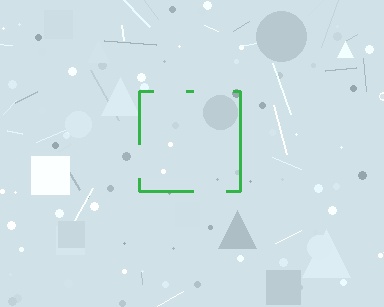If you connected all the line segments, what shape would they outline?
They would outline a square.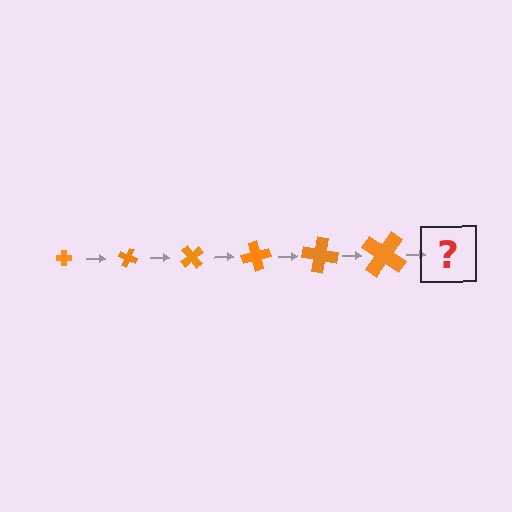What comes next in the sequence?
The next element should be a cross, larger than the previous one and rotated 150 degrees from the start.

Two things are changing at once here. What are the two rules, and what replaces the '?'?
The two rules are that the cross grows larger each step and it rotates 25 degrees each step. The '?' should be a cross, larger than the previous one and rotated 150 degrees from the start.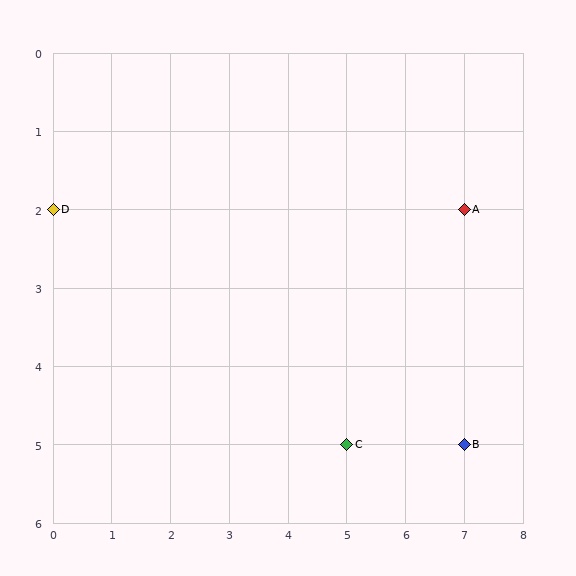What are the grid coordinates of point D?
Point D is at grid coordinates (0, 2).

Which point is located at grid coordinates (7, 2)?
Point A is at (7, 2).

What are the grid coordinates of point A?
Point A is at grid coordinates (7, 2).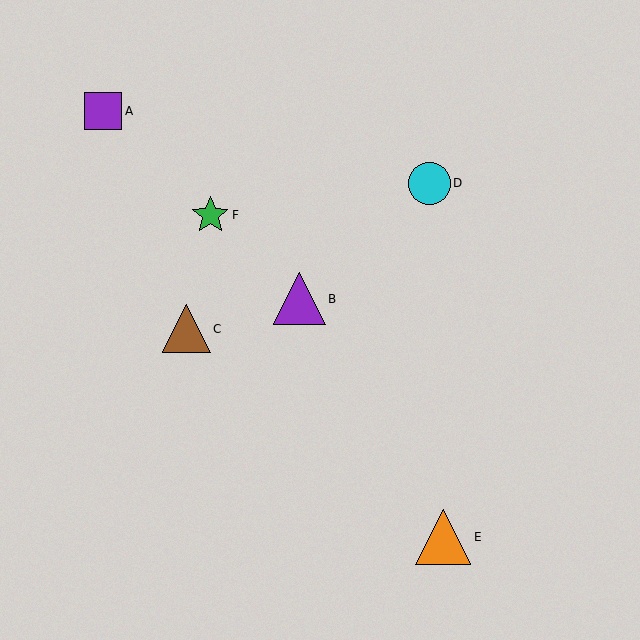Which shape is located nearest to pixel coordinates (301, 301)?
The purple triangle (labeled B) at (299, 299) is nearest to that location.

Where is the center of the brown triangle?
The center of the brown triangle is at (186, 329).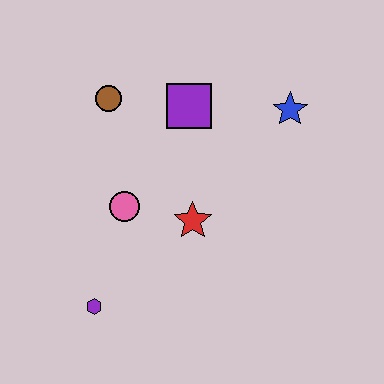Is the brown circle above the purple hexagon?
Yes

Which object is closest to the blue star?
The purple square is closest to the blue star.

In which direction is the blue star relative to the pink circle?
The blue star is to the right of the pink circle.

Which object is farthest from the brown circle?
The purple hexagon is farthest from the brown circle.